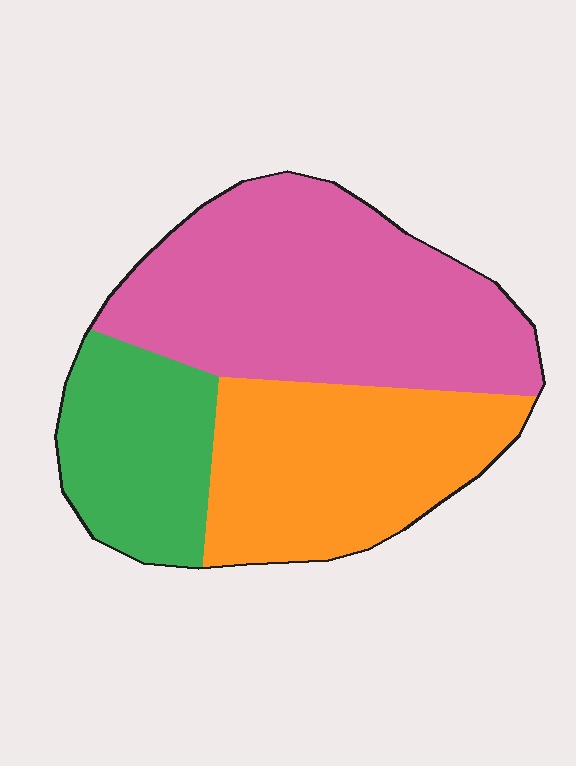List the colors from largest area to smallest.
From largest to smallest: pink, orange, green.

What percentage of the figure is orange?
Orange covers 32% of the figure.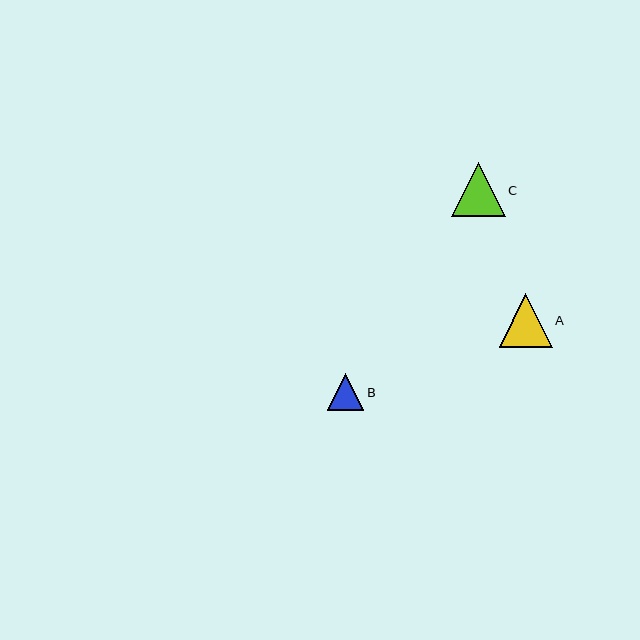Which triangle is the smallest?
Triangle B is the smallest with a size of approximately 37 pixels.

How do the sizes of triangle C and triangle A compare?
Triangle C and triangle A are approximately the same size.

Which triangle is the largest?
Triangle C is the largest with a size of approximately 54 pixels.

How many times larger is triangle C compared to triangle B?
Triangle C is approximately 1.5 times the size of triangle B.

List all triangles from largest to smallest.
From largest to smallest: C, A, B.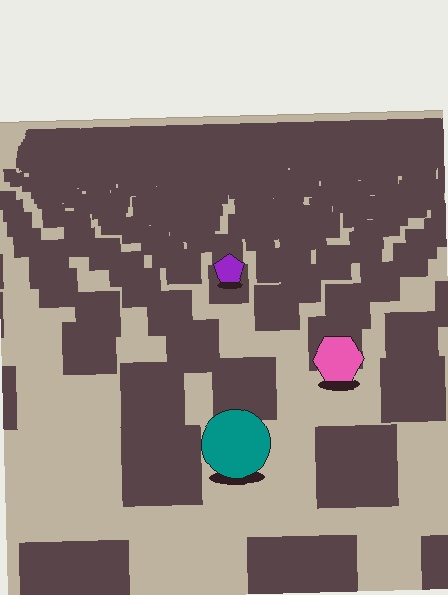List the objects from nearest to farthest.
From nearest to farthest: the teal circle, the pink hexagon, the purple pentagon.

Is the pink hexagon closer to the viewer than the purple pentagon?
Yes. The pink hexagon is closer — you can tell from the texture gradient: the ground texture is coarser near it.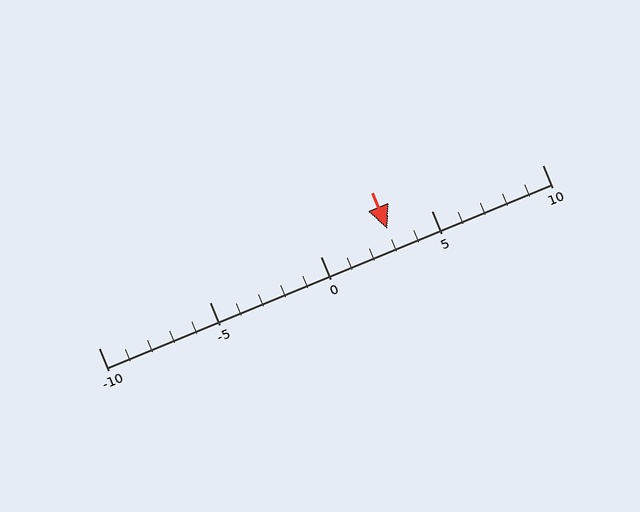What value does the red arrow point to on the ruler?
The red arrow points to approximately 3.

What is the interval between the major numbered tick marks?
The major tick marks are spaced 5 units apart.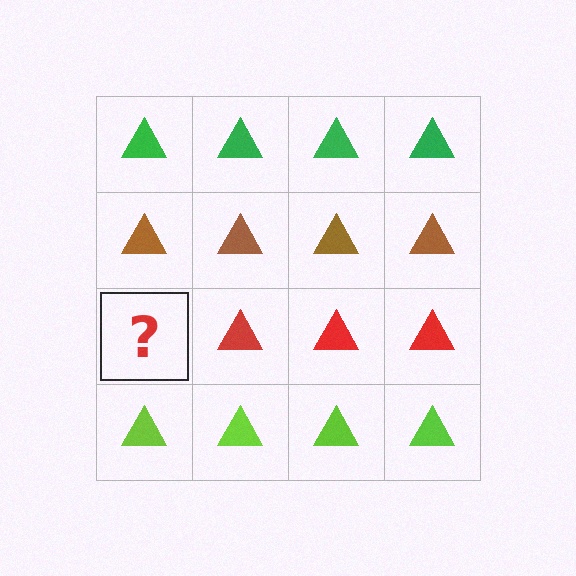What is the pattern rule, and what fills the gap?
The rule is that each row has a consistent color. The gap should be filled with a red triangle.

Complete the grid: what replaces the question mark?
The question mark should be replaced with a red triangle.